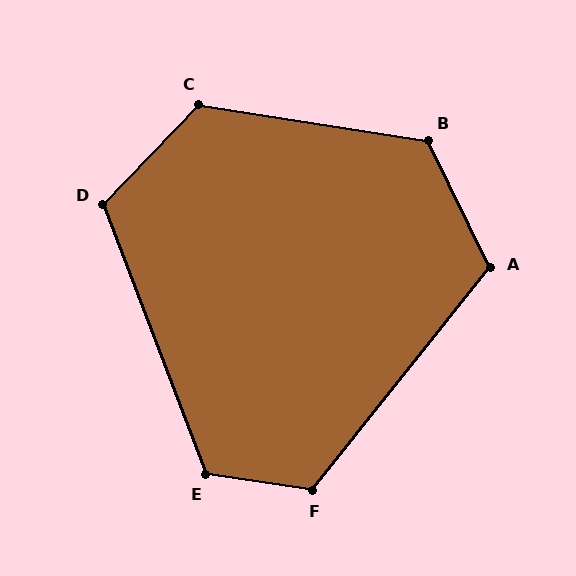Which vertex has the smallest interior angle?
D, at approximately 115 degrees.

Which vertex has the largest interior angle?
C, at approximately 125 degrees.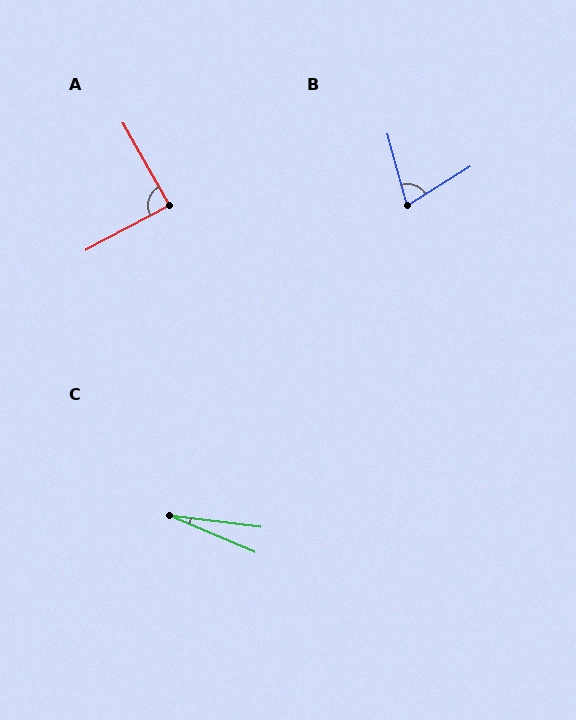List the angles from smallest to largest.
C (16°), B (73°), A (89°).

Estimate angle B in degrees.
Approximately 73 degrees.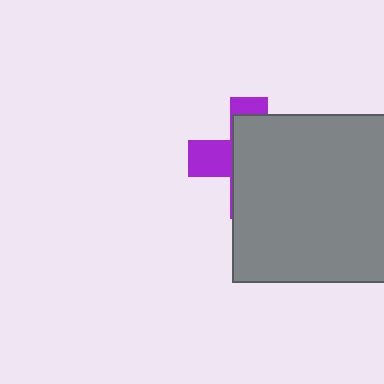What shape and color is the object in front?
The object in front is a gray square.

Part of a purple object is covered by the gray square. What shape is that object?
It is a cross.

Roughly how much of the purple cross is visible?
A small part of it is visible (roughly 31%).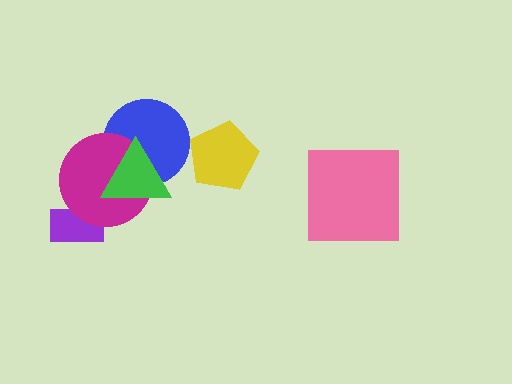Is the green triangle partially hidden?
No, no other shape covers it.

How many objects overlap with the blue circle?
2 objects overlap with the blue circle.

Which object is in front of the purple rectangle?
The magenta circle is in front of the purple rectangle.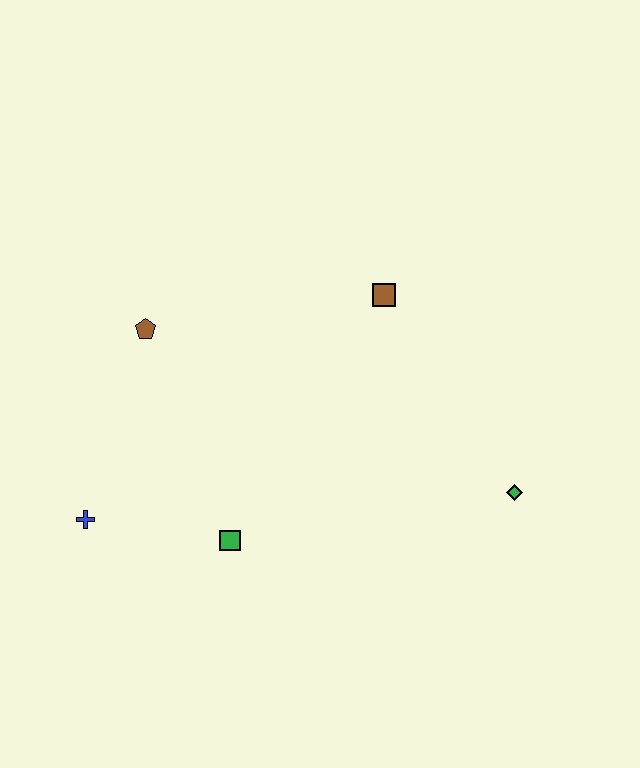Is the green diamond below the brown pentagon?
Yes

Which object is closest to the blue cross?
The green square is closest to the blue cross.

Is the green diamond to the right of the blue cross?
Yes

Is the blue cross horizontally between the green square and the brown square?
No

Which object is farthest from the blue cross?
The green diamond is farthest from the blue cross.